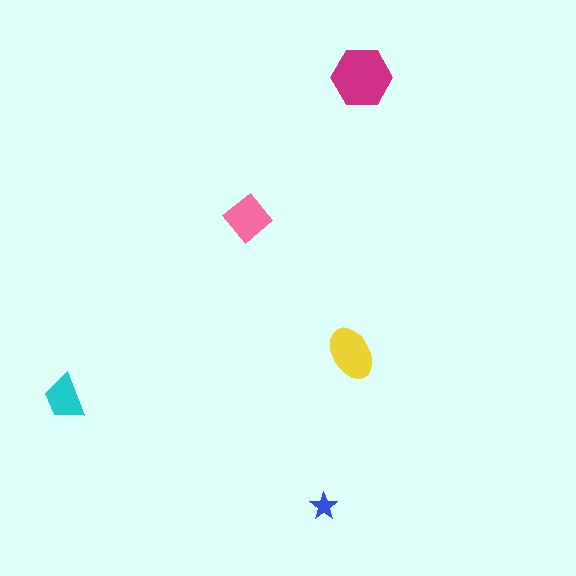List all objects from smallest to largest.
The blue star, the cyan trapezoid, the pink diamond, the yellow ellipse, the magenta hexagon.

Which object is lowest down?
The blue star is bottommost.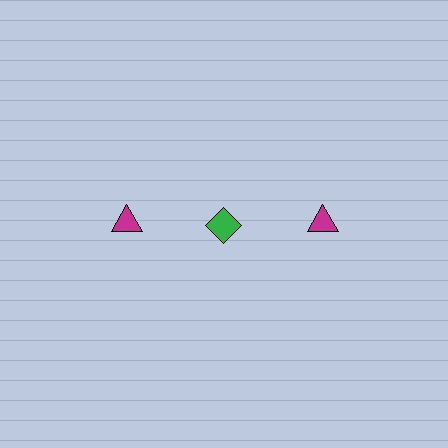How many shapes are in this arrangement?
There are 3 shapes arranged in a grid pattern.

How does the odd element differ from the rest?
It differs in both color (green instead of magenta) and shape (diamond instead of triangle).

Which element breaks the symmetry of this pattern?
The green diamond in the top row, second from left column breaks the symmetry. All other shapes are magenta triangles.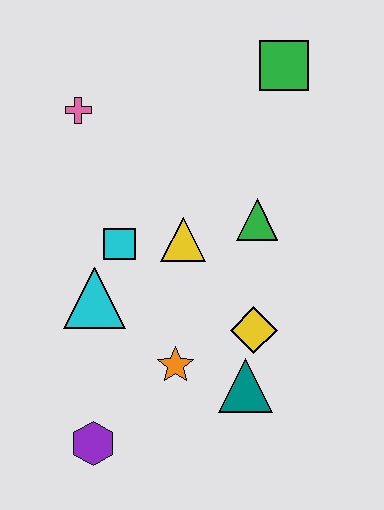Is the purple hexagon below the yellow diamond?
Yes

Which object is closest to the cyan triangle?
The cyan square is closest to the cyan triangle.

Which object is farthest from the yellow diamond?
The pink cross is farthest from the yellow diamond.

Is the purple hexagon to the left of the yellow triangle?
Yes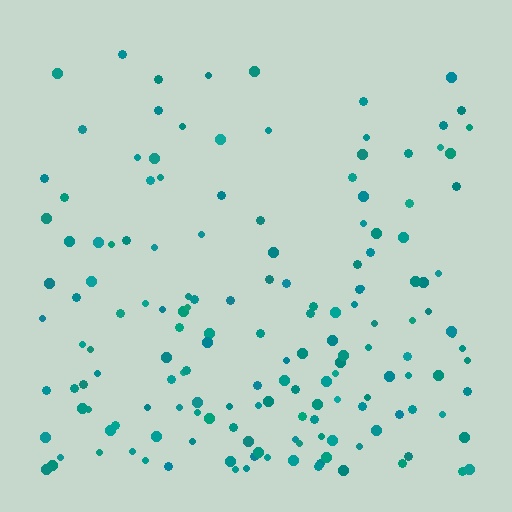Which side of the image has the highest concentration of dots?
The bottom.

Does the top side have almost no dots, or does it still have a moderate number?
Still a moderate number, just noticeably fewer than the bottom.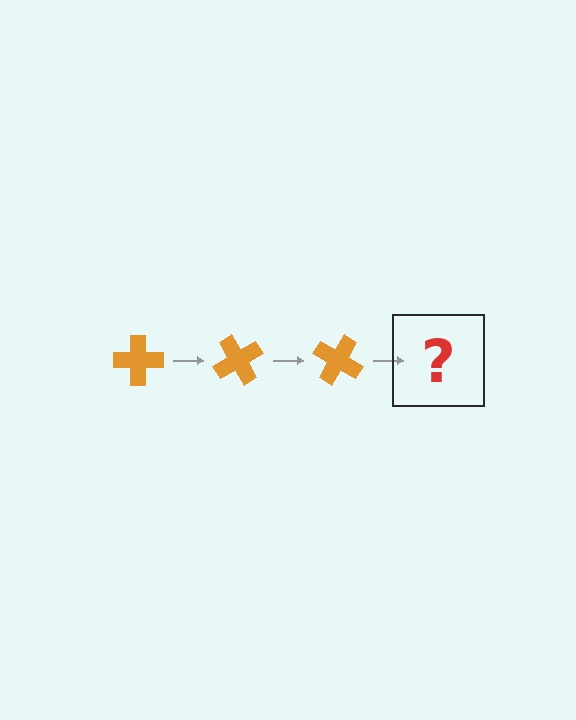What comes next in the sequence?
The next element should be an orange cross rotated 180 degrees.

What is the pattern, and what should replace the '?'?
The pattern is that the cross rotates 60 degrees each step. The '?' should be an orange cross rotated 180 degrees.